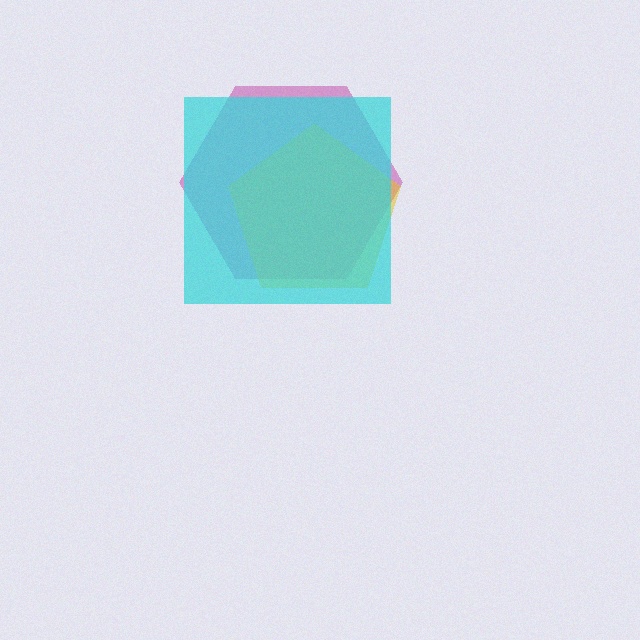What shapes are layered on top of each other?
The layered shapes are: a magenta hexagon, a yellow pentagon, a cyan square.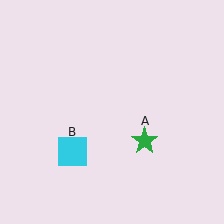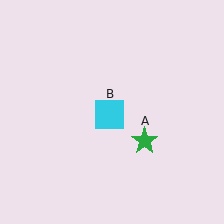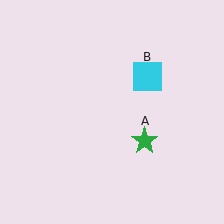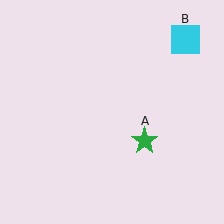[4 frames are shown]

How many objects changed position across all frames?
1 object changed position: cyan square (object B).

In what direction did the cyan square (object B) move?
The cyan square (object B) moved up and to the right.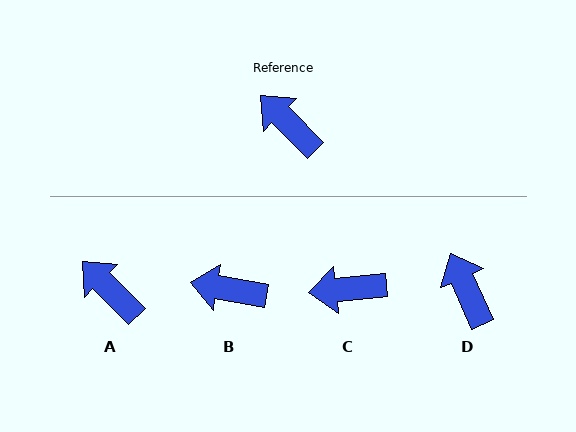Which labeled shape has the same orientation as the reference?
A.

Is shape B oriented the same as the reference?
No, it is off by about 36 degrees.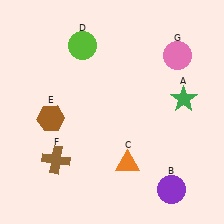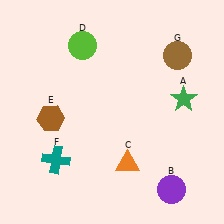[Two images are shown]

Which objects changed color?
F changed from brown to teal. G changed from pink to brown.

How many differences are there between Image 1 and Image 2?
There are 2 differences between the two images.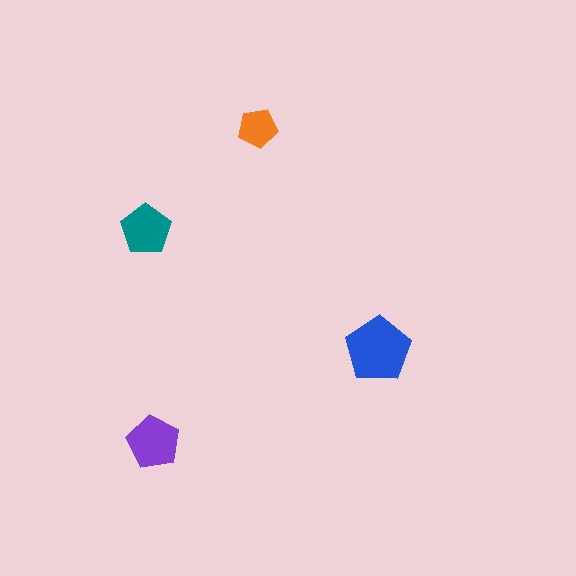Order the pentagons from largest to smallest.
the blue one, the purple one, the teal one, the orange one.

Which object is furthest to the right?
The blue pentagon is rightmost.